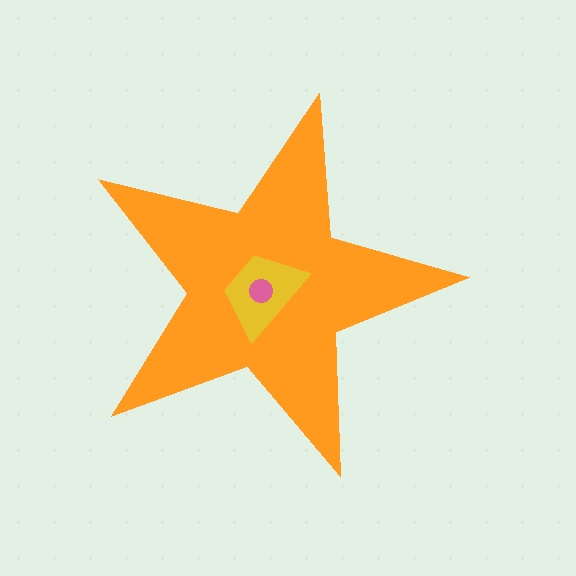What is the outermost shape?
The orange star.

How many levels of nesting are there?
3.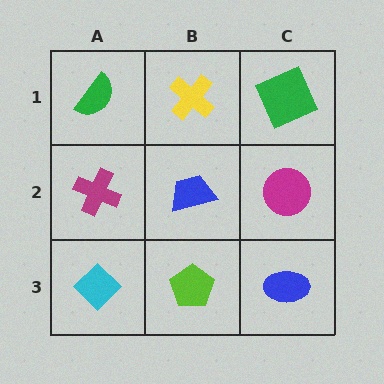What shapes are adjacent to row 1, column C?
A magenta circle (row 2, column C), a yellow cross (row 1, column B).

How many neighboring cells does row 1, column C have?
2.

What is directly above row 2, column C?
A green square.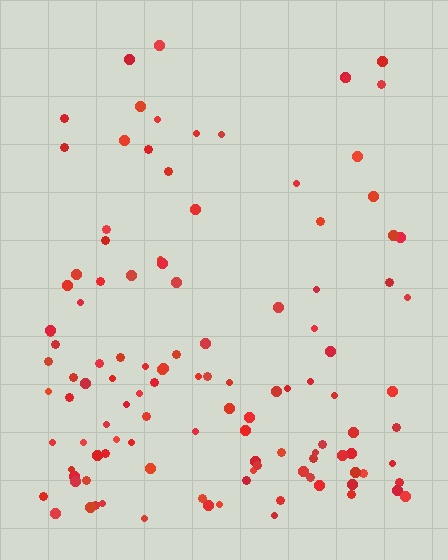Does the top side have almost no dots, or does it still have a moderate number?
Still a moderate number, just noticeably fewer than the bottom.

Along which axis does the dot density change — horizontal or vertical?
Vertical.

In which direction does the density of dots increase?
From top to bottom, with the bottom side densest.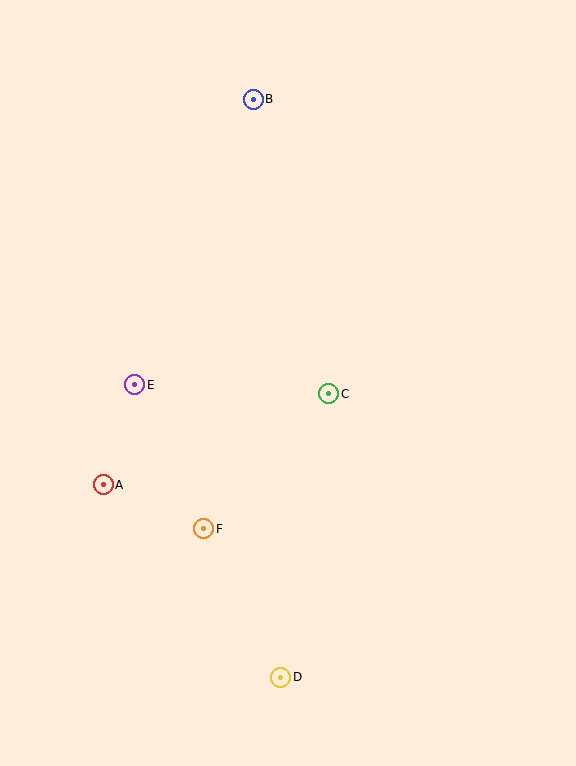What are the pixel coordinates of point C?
Point C is at (329, 394).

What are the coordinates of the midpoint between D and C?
The midpoint between D and C is at (305, 535).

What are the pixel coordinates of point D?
Point D is at (281, 677).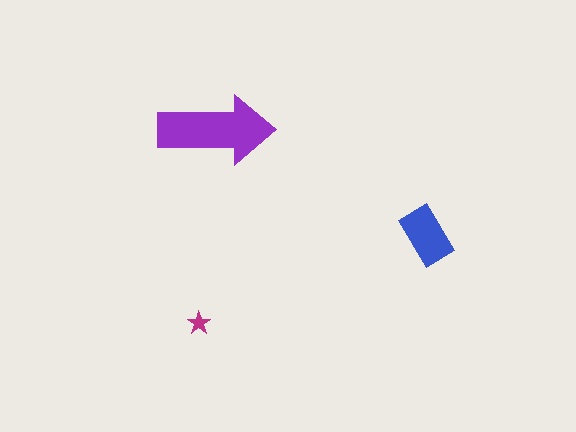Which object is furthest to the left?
The magenta star is leftmost.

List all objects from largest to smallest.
The purple arrow, the blue rectangle, the magenta star.